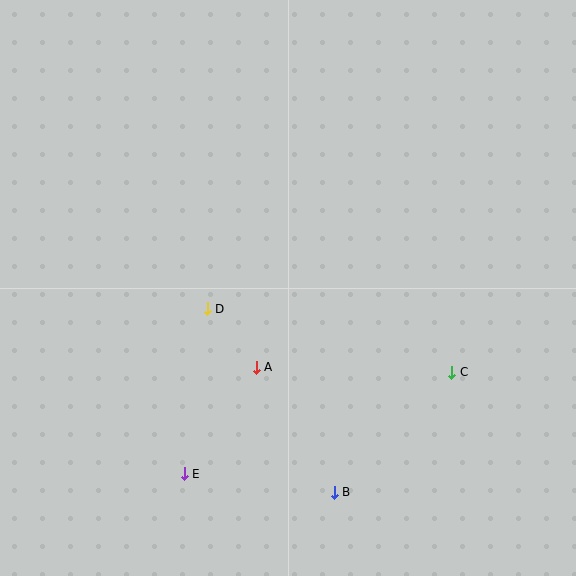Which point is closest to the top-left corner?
Point D is closest to the top-left corner.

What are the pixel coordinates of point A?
Point A is at (256, 367).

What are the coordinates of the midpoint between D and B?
The midpoint between D and B is at (271, 400).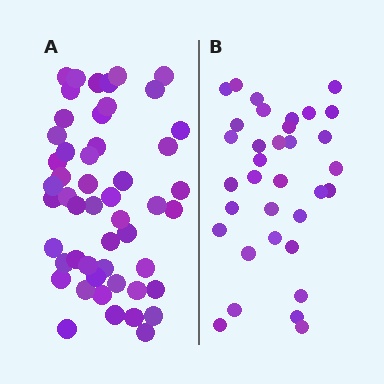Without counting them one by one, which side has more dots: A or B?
Region A (the left region) has more dots.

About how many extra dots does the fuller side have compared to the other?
Region A has approximately 15 more dots than region B.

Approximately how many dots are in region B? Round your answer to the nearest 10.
About 30 dots. (The exact count is 34, which rounds to 30.)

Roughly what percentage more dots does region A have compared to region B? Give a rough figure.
About 50% more.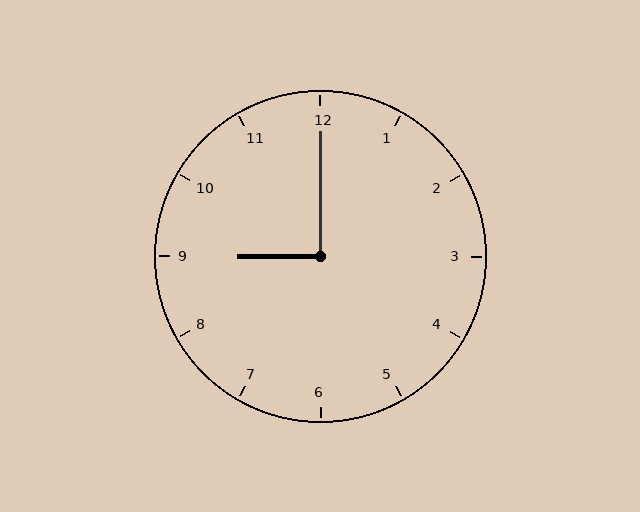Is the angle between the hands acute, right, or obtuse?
It is right.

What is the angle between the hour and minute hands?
Approximately 90 degrees.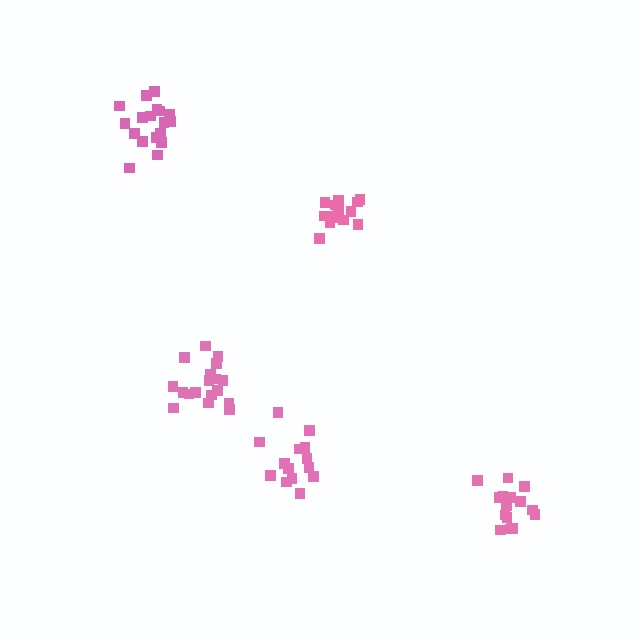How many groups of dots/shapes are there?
There are 5 groups.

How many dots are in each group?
Group 1: 14 dots, Group 2: 18 dots, Group 3: 19 dots, Group 4: 15 dots, Group 5: 15 dots (81 total).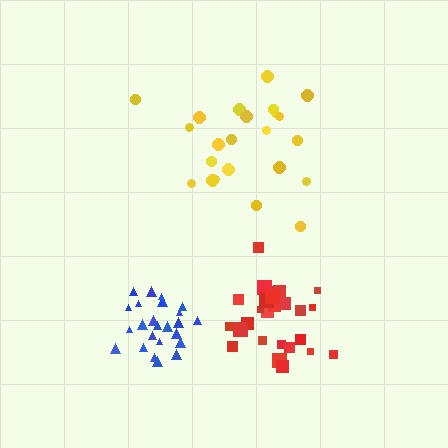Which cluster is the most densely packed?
Blue.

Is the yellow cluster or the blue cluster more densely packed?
Blue.